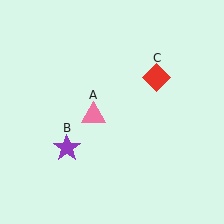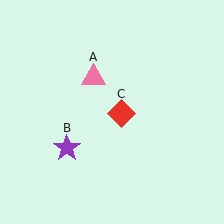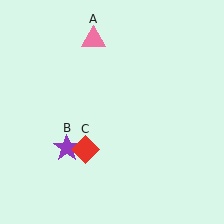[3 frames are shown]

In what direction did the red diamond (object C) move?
The red diamond (object C) moved down and to the left.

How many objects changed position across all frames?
2 objects changed position: pink triangle (object A), red diamond (object C).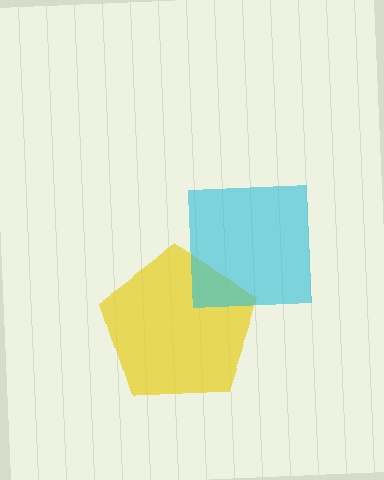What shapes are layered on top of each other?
The layered shapes are: a yellow pentagon, a cyan square.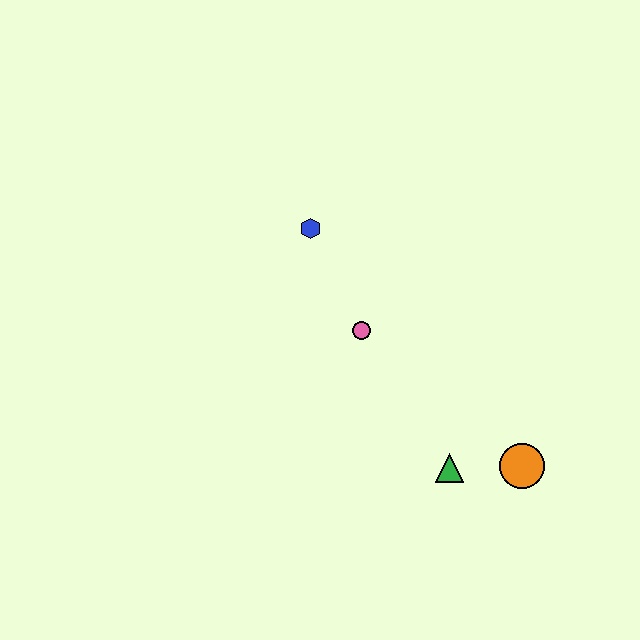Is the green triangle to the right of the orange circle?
No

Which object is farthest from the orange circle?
The blue hexagon is farthest from the orange circle.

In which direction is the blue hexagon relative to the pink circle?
The blue hexagon is above the pink circle.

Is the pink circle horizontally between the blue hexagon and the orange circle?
Yes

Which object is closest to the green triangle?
The orange circle is closest to the green triangle.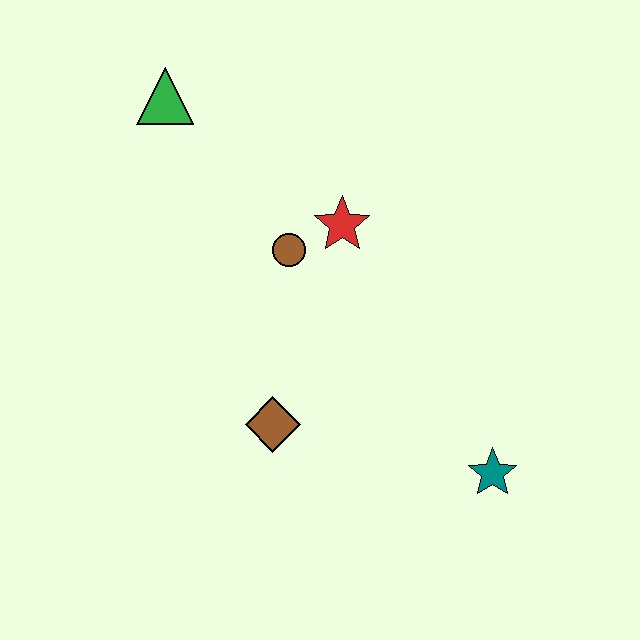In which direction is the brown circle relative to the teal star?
The brown circle is above the teal star.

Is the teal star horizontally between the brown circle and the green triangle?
No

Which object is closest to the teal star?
The brown diamond is closest to the teal star.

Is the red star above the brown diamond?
Yes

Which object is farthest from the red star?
The teal star is farthest from the red star.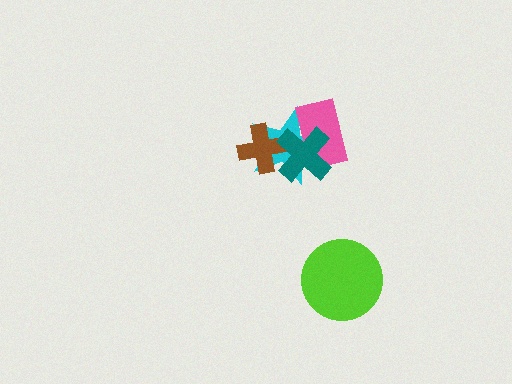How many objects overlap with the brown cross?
2 objects overlap with the brown cross.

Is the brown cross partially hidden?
Yes, it is partially covered by another shape.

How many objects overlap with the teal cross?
3 objects overlap with the teal cross.